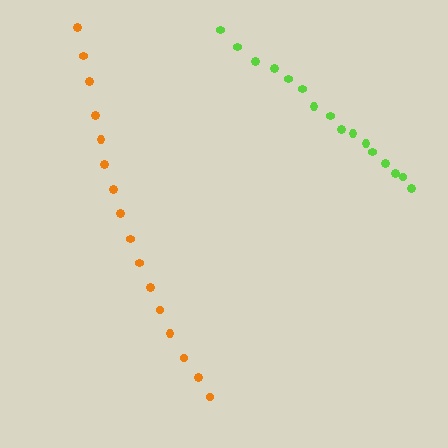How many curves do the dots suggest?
There are 2 distinct paths.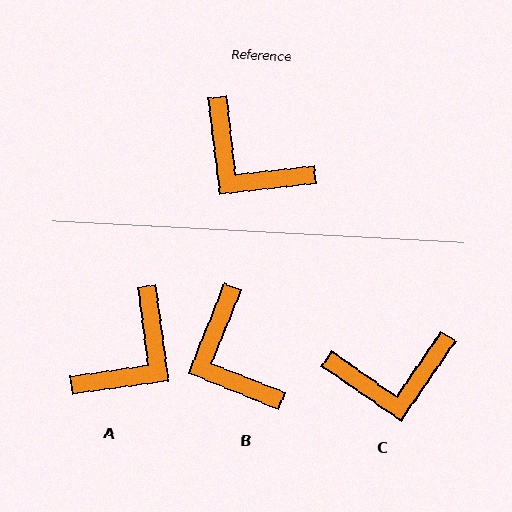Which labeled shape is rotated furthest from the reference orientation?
A, about 91 degrees away.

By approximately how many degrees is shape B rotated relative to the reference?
Approximately 28 degrees clockwise.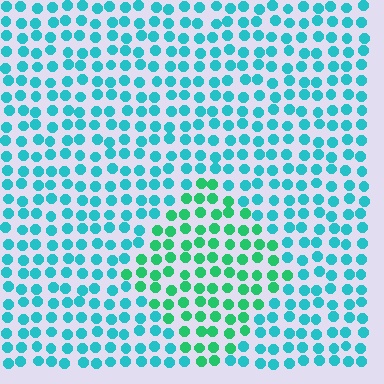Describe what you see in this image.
The image is filled with small cyan elements in a uniform arrangement. A diamond-shaped region is visible where the elements are tinted to a slightly different hue, forming a subtle color boundary.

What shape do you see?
I see a diamond.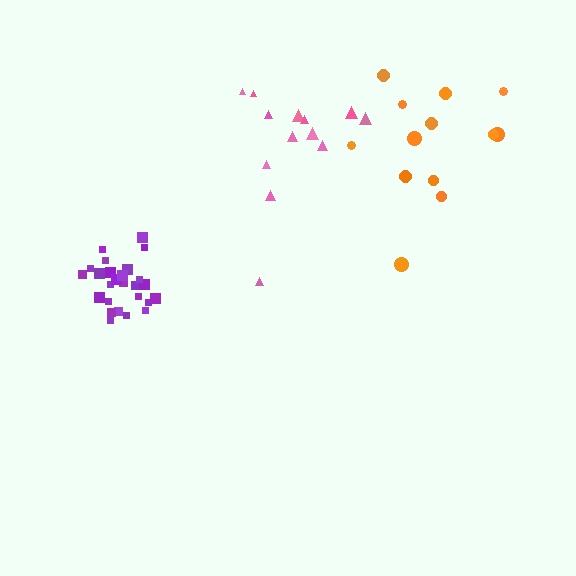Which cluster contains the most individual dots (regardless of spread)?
Purple (26).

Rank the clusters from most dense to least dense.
purple, orange, pink.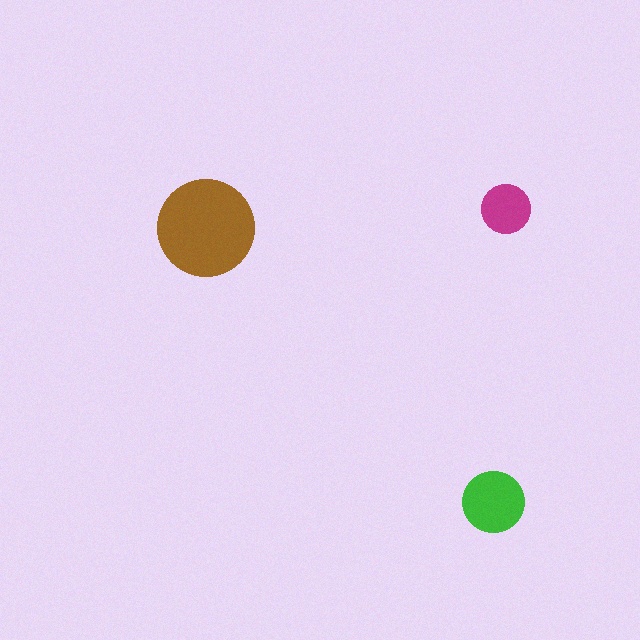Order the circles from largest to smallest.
the brown one, the green one, the magenta one.